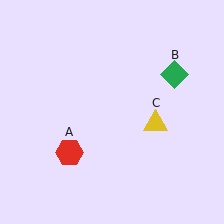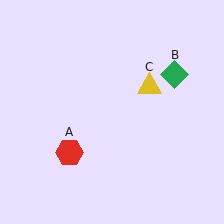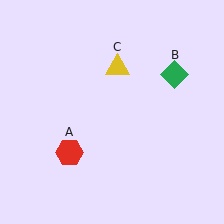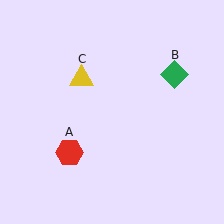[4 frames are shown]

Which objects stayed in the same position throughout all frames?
Red hexagon (object A) and green diamond (object B) remained stationary.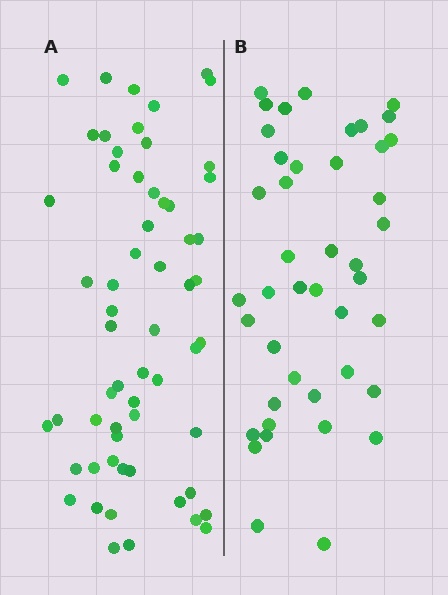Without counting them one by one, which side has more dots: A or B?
Region A (the left region) has more dots.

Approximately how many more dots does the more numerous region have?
Region A has approximately 15 more dots than region B.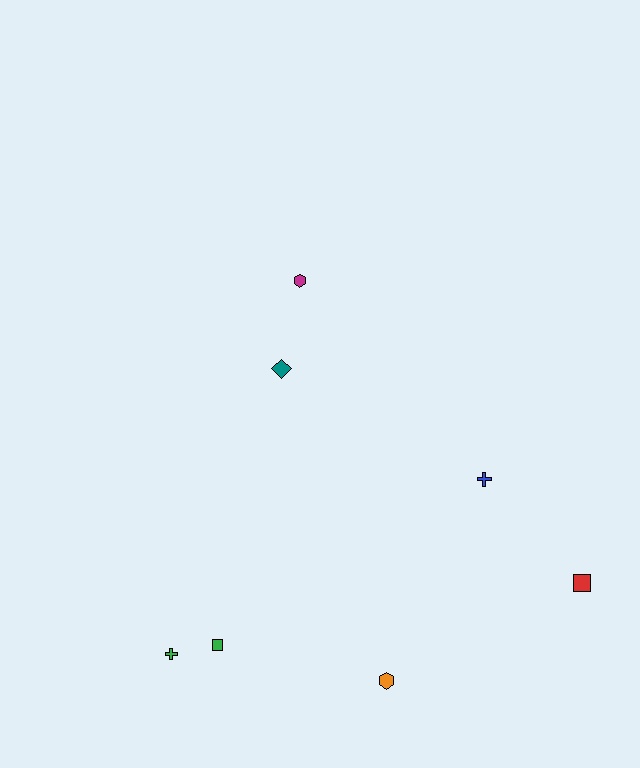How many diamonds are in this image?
There is 1 diamond.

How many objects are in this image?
There are 7 objects.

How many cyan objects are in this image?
There are no cyan objects.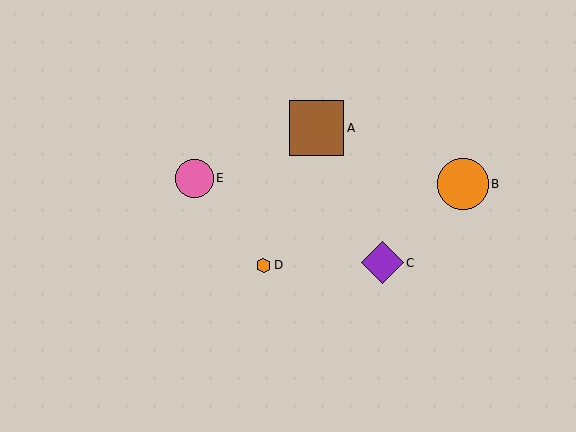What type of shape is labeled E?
Shape E is a pink circle.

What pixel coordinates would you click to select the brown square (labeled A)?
Click at (316, 128) to select the brown square A.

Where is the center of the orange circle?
The center of the orange circle is at (463, 184).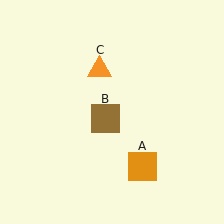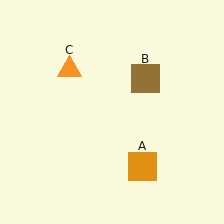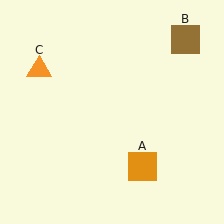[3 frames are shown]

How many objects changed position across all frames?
2 objects changed position: brown square (object B), orange triangle (object C).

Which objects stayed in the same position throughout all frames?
Orange square (object A) remained stationary.